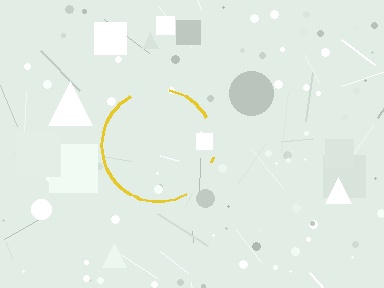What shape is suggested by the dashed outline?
The dashed outline suggests a circle.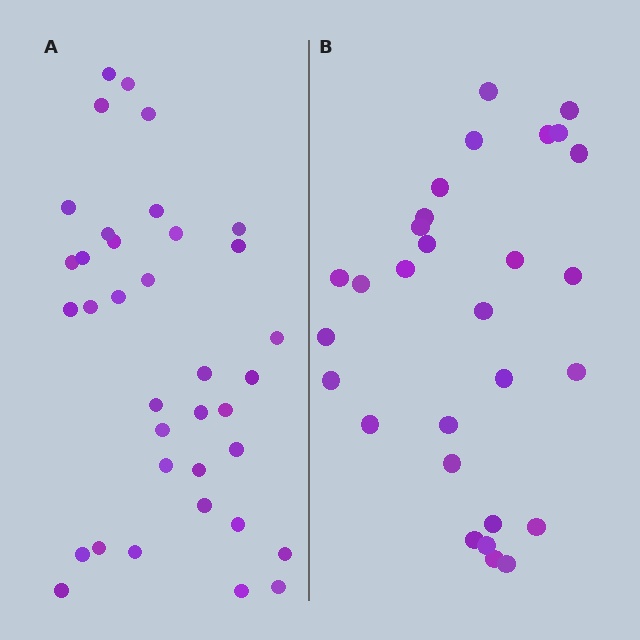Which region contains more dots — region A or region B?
Region A (the left region) has more dots.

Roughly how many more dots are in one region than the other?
Region A has roughly 8 or so more dots than region B.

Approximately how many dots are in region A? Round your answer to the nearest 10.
About 40 dots. (The exact count is 36, which rounds to 40.)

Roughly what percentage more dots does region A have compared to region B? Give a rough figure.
About 25% more.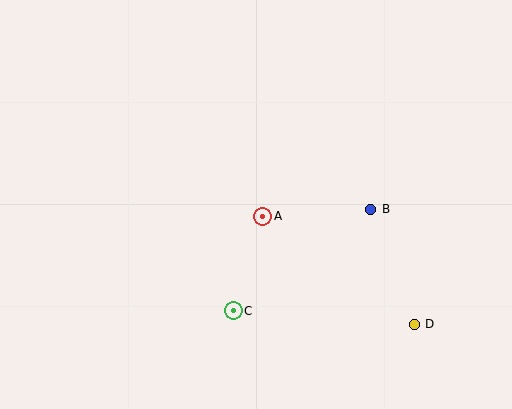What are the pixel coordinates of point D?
Point D is at (414, 324).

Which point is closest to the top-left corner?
Point A is closest to the top-left corner.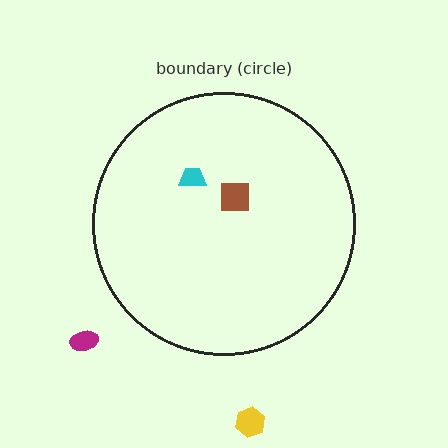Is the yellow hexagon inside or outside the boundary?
Outside.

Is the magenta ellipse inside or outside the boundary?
Outside.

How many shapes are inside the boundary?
2 inside, 2 outside.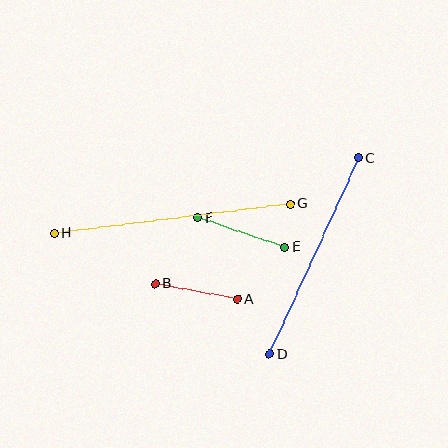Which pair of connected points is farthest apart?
Points G and H are farthest apart.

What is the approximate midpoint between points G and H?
The midpoint is at approximately (173, 219) pixels.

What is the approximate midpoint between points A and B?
The midpoint is at approximately (196, 291) pixels.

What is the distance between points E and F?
The distance is approximately 92 pixels.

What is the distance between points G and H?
The distance is approximately 238 pixels.